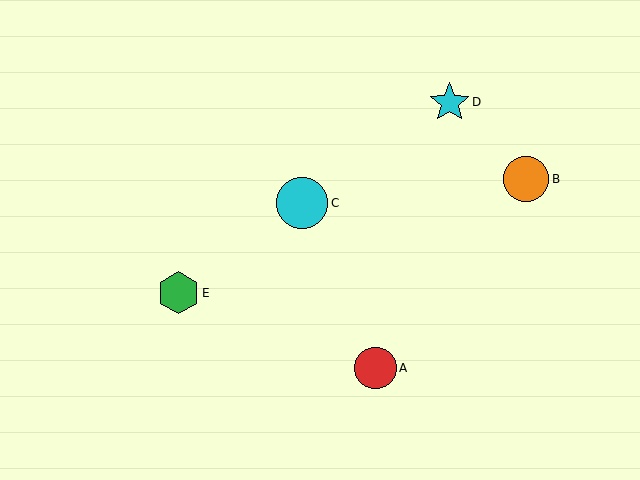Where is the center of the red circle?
The center of the red circle is at (376, 368).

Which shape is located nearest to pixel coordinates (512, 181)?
The orange circle (labeled B) at (526, 179) is nearest to that location.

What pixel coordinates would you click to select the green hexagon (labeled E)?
Click at (178, 293) to select the green hexagon E.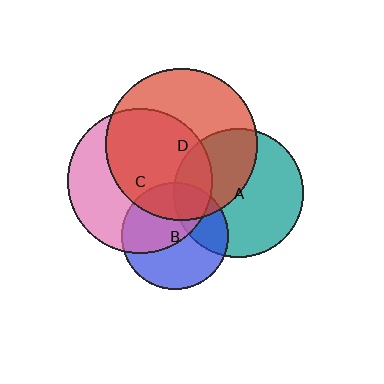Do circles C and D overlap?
Yes.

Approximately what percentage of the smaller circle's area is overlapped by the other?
Approximately 55%.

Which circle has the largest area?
Circle D (red).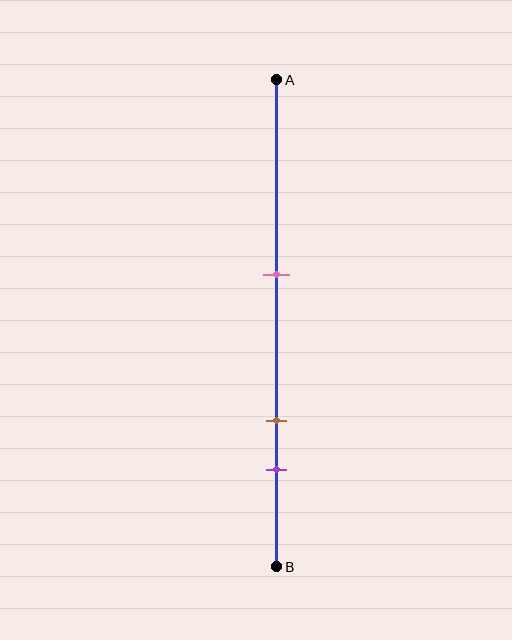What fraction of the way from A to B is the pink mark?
The pink mark is approximately 40% (0.4) of the way from A to B.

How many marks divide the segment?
There are 3 marks dividing the segment.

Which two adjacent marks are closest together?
The brown and purple marks are the closest adjacent pair.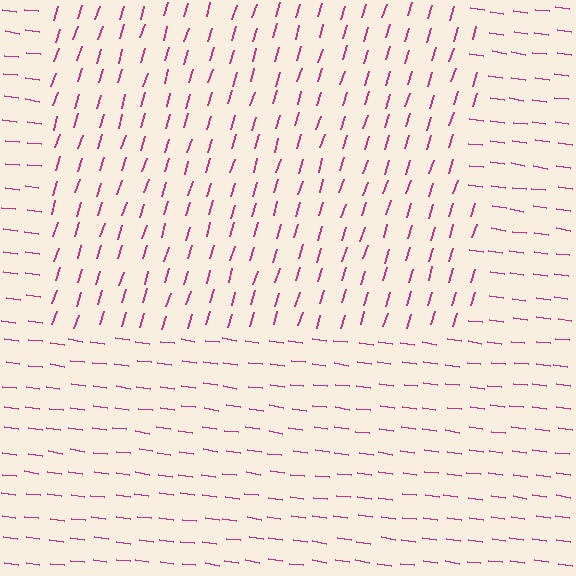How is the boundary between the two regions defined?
The boundary is defined purely by a change in line orientation (approximately 80 degrees difference). All lines are the same color and thickness.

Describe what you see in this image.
The image is filled with small magenta line segments. A rectangle region in the image has lines oriented differently from the surrounding lines, creating a visible texture boundary.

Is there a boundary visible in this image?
Yes, there is a texture boundary formed by a change in line orientation.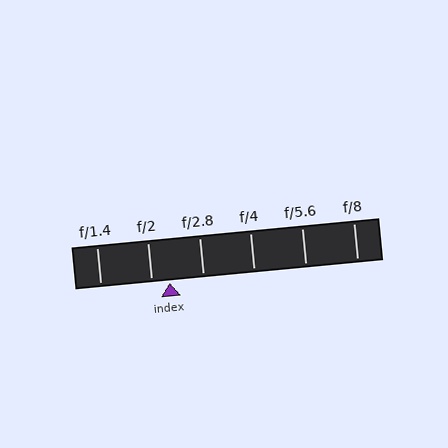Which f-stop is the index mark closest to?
The index mark is closest to f/2.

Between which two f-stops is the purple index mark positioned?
The index mark is between f/2 and f/2.8.